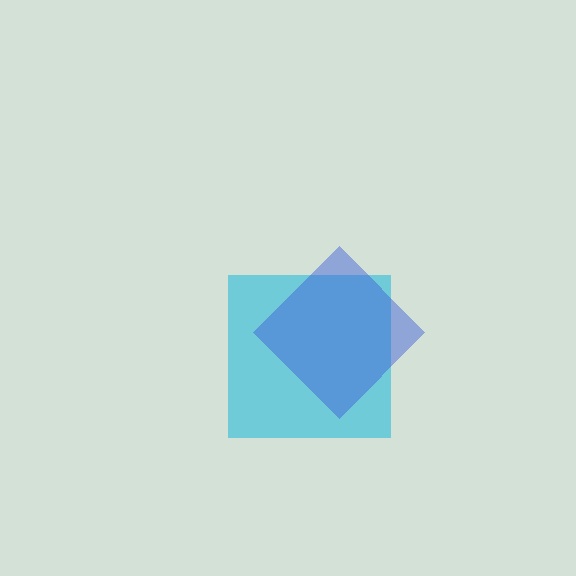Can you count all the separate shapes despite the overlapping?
Yes, there are 2 separate shapes.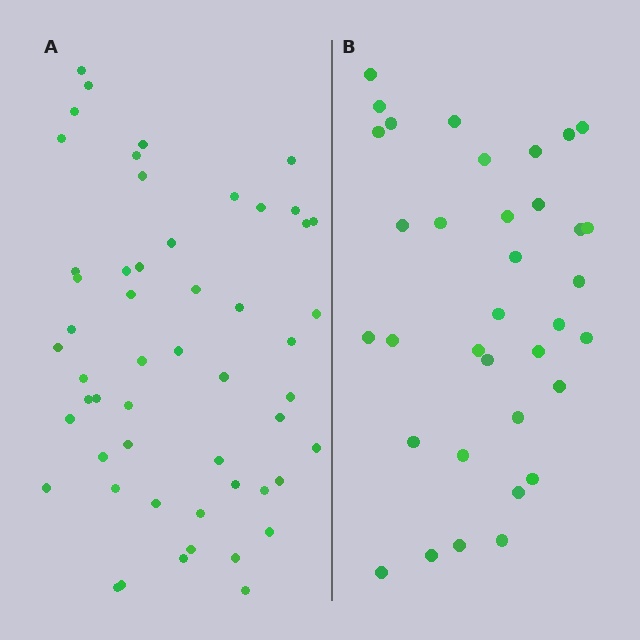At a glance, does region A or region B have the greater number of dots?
Region A (the left region) has more dots.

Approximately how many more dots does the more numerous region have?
Region A has approximately 20 more dots than region B.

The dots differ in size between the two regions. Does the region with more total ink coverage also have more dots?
No. Region B has more total ink coverage because its dots are larger, but region A actually contains more individual dots. Total area can be misleading — the number of items is what matters here.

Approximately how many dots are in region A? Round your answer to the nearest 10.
About 50 dots. (The exact count is 53, which rounds to 50.)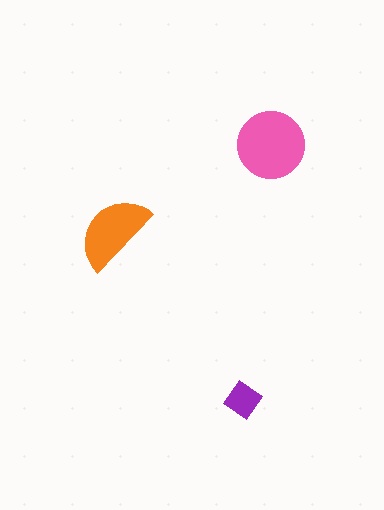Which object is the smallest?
The purple diamond.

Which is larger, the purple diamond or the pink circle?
The pink circle.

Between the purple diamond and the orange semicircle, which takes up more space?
The orange semicircle.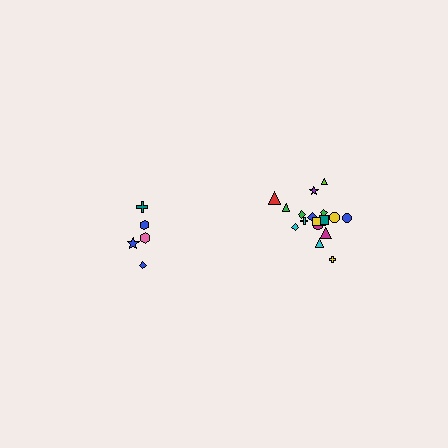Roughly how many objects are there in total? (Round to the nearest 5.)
Roughly 25 objects in total.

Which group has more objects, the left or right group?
The right group.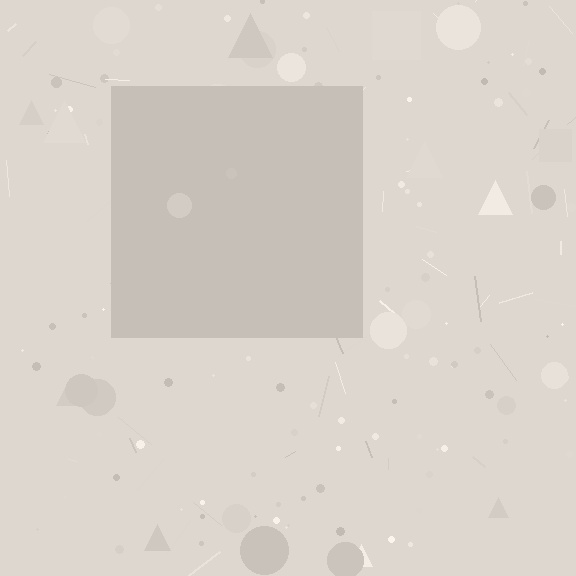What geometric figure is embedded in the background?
A square is embedded in the background.